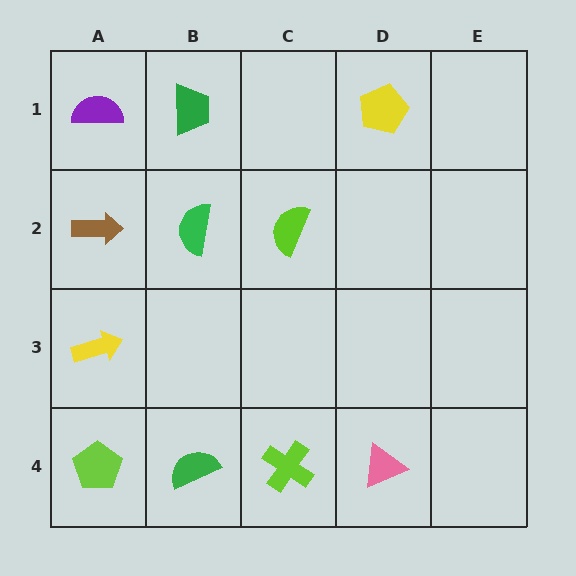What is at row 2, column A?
A brown arrow.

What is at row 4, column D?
A pink triangle.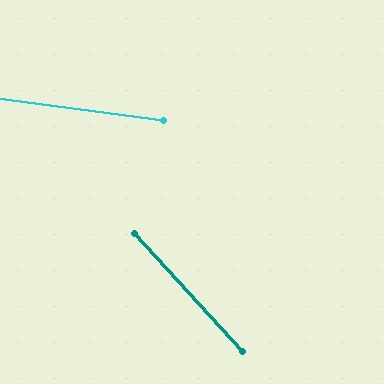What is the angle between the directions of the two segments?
Approximately 40 degrees.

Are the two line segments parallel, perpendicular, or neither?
Neither parallel nor perpendicular — they differ by about 40°.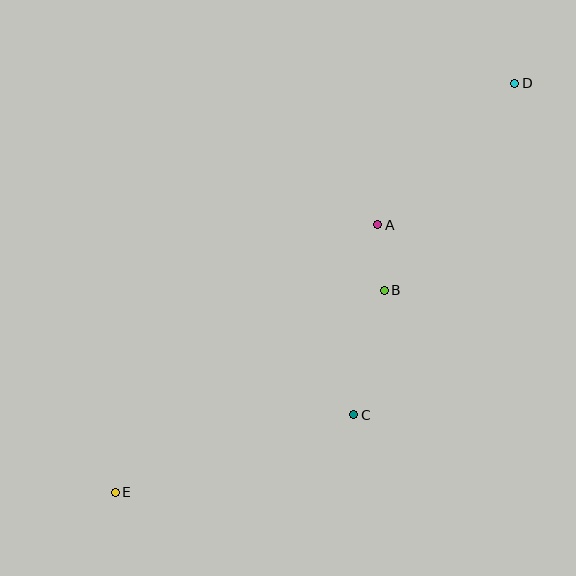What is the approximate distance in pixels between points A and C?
The distance between A and C is approximately 192 pixels.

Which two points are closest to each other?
Points A and B are closest to each other.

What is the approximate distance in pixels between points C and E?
The distance between C and E is approximately 251 pixels.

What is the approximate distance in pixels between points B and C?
The distance between B and C is approximately 128 pixels.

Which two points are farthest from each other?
Points D and E are farthest from each other.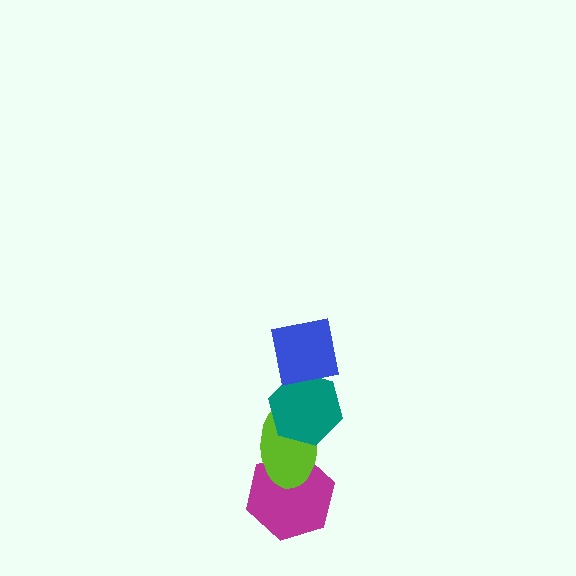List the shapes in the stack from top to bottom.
From top to bottom: the blue square, the teal hexagon, the lime ellipse, the magenta hexagon.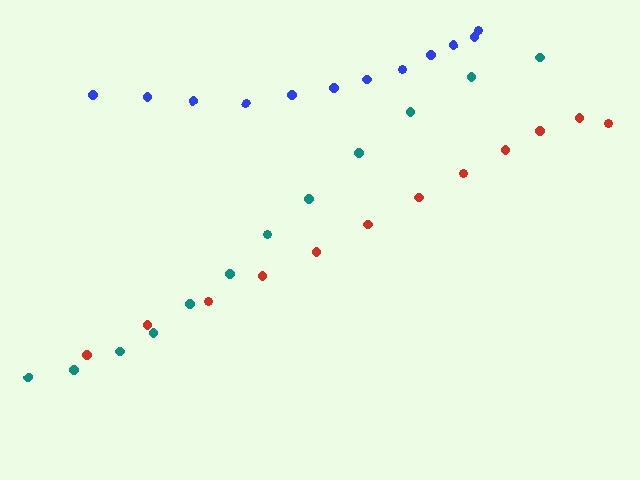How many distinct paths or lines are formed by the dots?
There are 3 distinct paths.